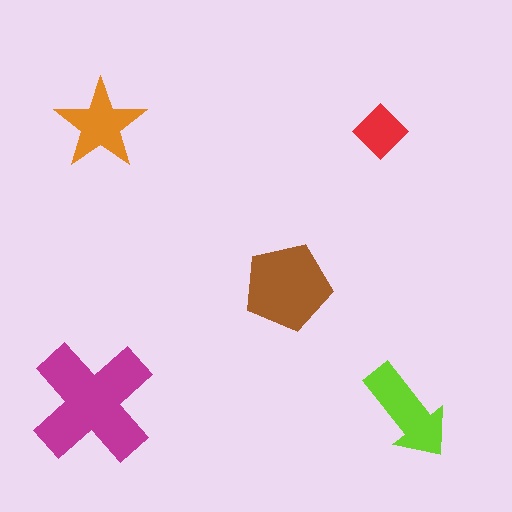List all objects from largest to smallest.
The magenta cross, the brown pentagon, the lime arrow, the orange star, the red diamond.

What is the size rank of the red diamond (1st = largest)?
5th.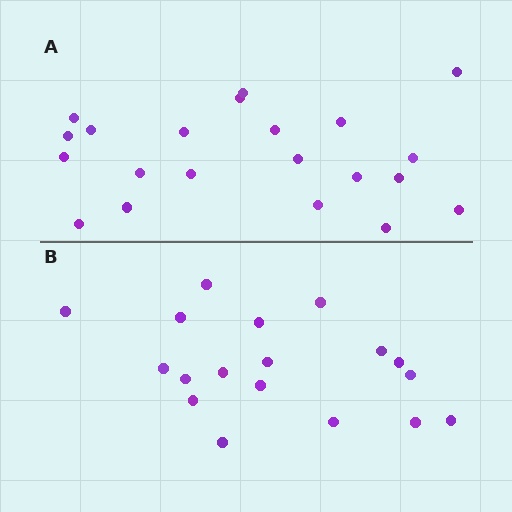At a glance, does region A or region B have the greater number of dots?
Region A (the top region) has more dots.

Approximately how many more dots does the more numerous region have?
Region A has just a few more — roughly 2 or 3 more dots than region B.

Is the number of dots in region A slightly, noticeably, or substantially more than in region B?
Region A has only slightly more — the two regions are fairly close. The ratio is roughly 1.2 to 1.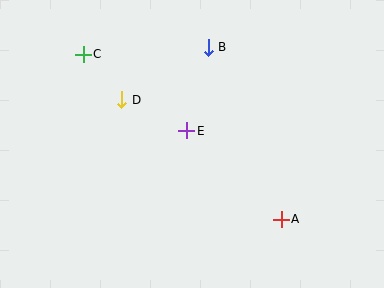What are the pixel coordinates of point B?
Point B is at (208, 47).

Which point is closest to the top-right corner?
Point B is closest to the top-right corner.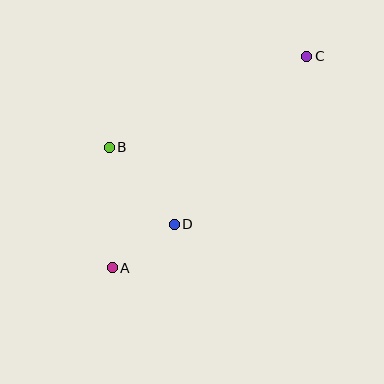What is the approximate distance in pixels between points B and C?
The distance between B and C is approximately 217 pixels.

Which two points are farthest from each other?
Points A and C are farthest from each other.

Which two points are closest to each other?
Points A and D are closest to each other.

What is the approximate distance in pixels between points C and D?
The distance between C and D is approximately 214 pixels.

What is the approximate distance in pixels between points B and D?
The distance between B and D is approximately 101 pixels.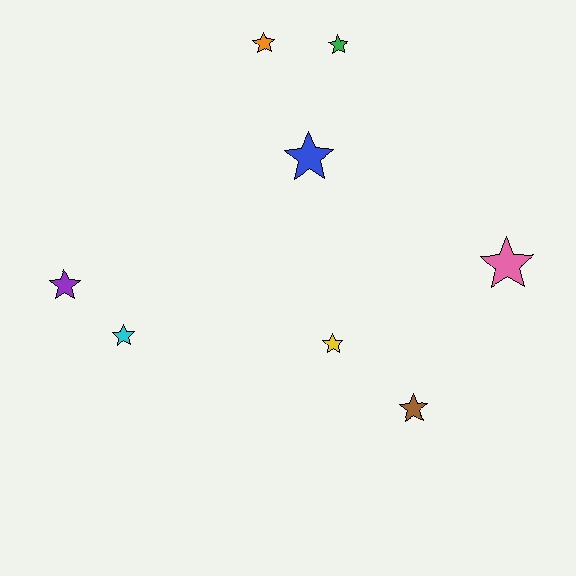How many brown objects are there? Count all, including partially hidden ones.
There is 1 brown object.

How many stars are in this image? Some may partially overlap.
There are 8 stars.